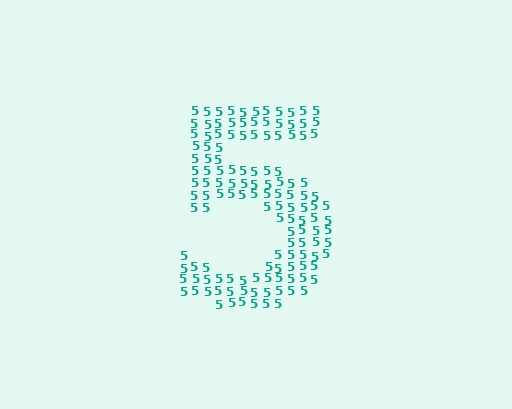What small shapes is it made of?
It is made of small digit 5's.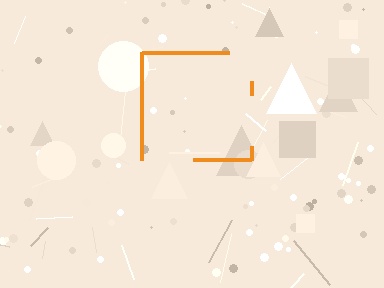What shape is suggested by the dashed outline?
The dashed outline suggests a square.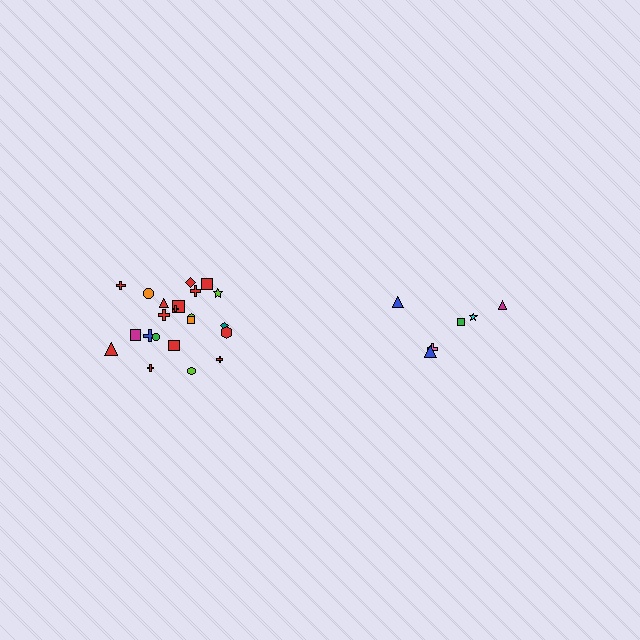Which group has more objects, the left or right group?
The left group.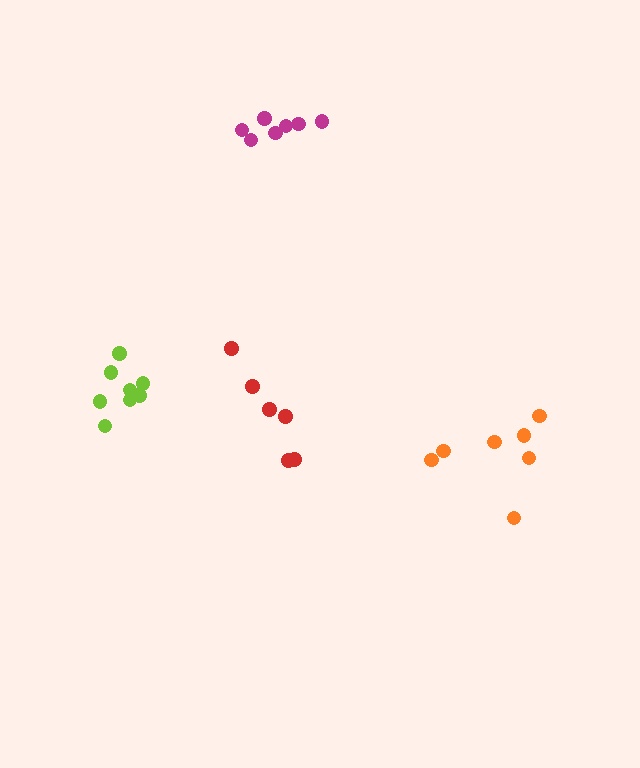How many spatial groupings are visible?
There are 4 spatial groupings.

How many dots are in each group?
Group 1: 6 dots, Group 2: 7 dots, Group 3: 7 dots, Group 4: 8 dots (28 total).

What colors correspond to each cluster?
The clusters are colored: red, magenta, orange, lime.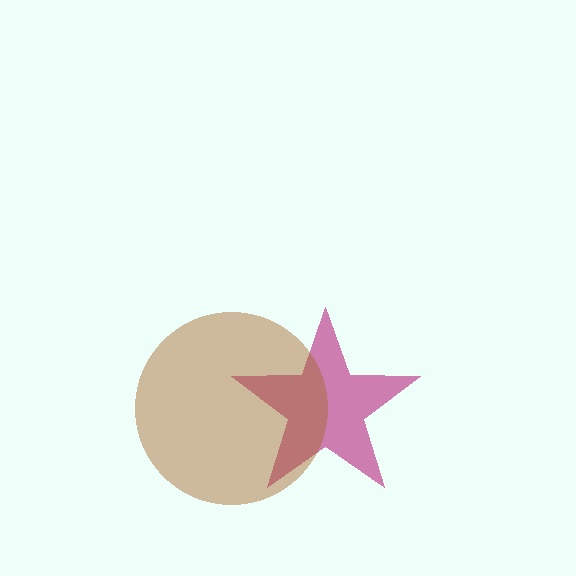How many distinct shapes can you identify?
There are 2 distinct shapes: a magenta star, a brown circle.